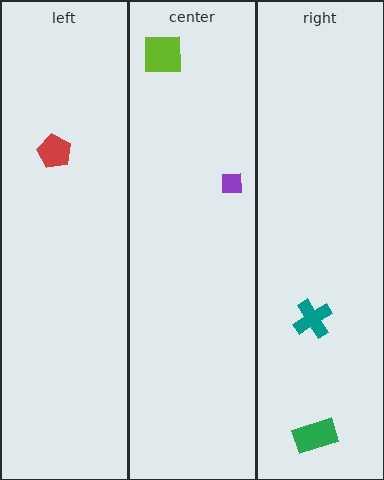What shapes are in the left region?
The red pentagon.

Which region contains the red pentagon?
The left region.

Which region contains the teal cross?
The right region.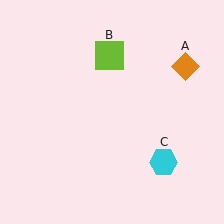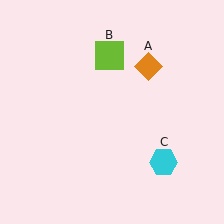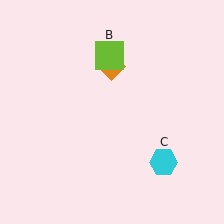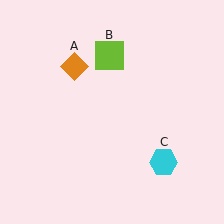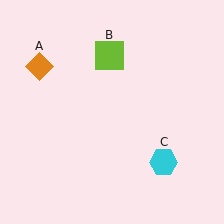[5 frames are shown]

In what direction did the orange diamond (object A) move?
The orange diamond (object A) moved left.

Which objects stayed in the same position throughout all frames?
Lime square (object B) and cyan hexagon (object C) remained stationary.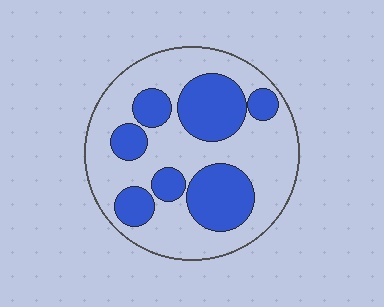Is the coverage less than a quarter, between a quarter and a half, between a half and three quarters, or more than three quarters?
Between a quarter and a half.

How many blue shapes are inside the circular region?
7.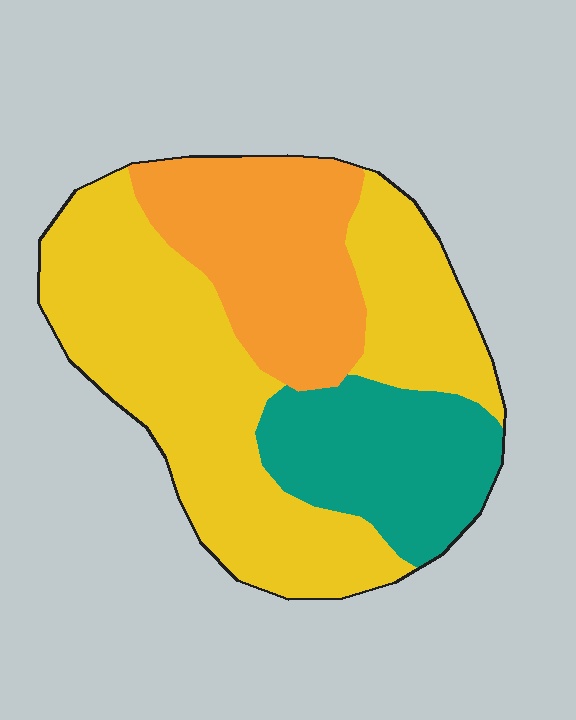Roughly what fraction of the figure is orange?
Orange covers around 25% of the figure.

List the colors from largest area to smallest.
From largest to smallest: yellow, orange, teal.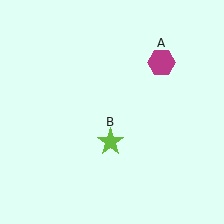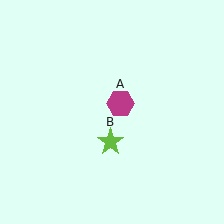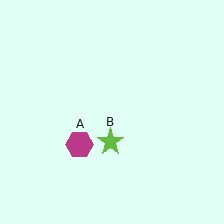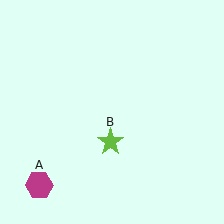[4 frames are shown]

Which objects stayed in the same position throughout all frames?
Lime star (object B) remained stationary.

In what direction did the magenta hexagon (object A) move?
The magenta hexagon (object A) moved down and to the left.